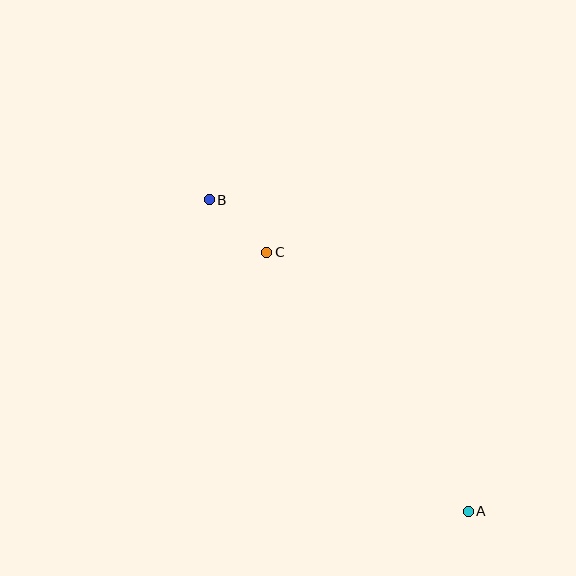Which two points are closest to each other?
Points B and C are closest to each other.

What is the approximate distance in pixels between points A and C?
The distance between A and C is approximately 328 pixels.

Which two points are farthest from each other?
Points A and B are farthest from each other.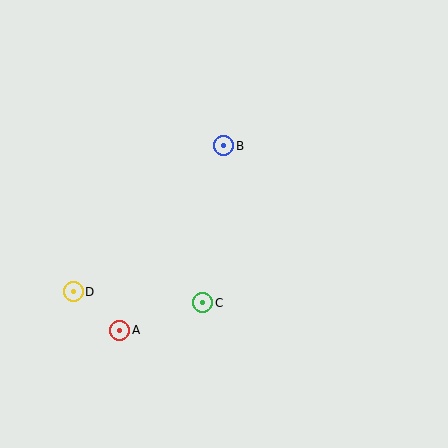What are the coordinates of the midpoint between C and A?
The midpoint between C and A is at (161, 317).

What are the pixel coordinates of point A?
Point A is at (120, 330).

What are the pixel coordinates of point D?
Point D is at (73, 292).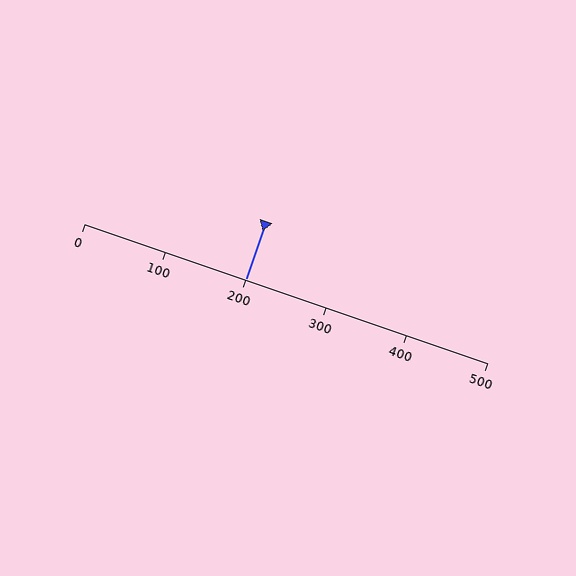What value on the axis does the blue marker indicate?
The marker indicates approximately 200.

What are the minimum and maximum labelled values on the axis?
The axis runs from 0 to 500.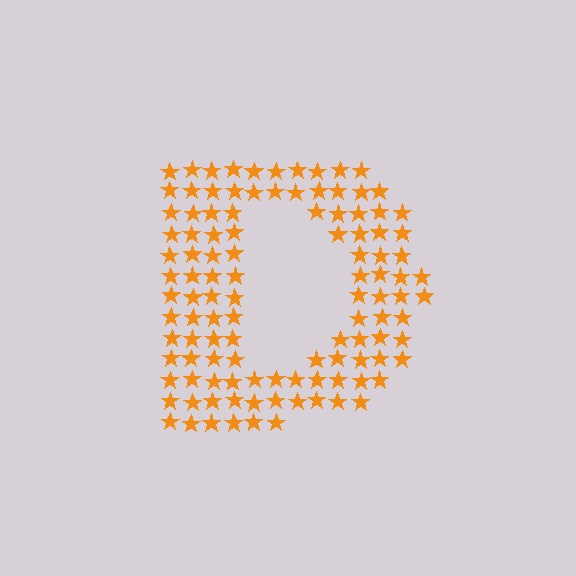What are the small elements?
The small elements are stars.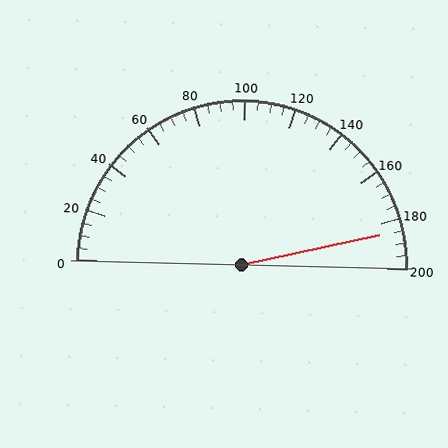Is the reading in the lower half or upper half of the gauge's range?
The reading is in the upper half of the range (0 to 200).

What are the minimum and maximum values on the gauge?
The gauge ranges from 0 to 200.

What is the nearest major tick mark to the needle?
The nearest major tick mark is 180.